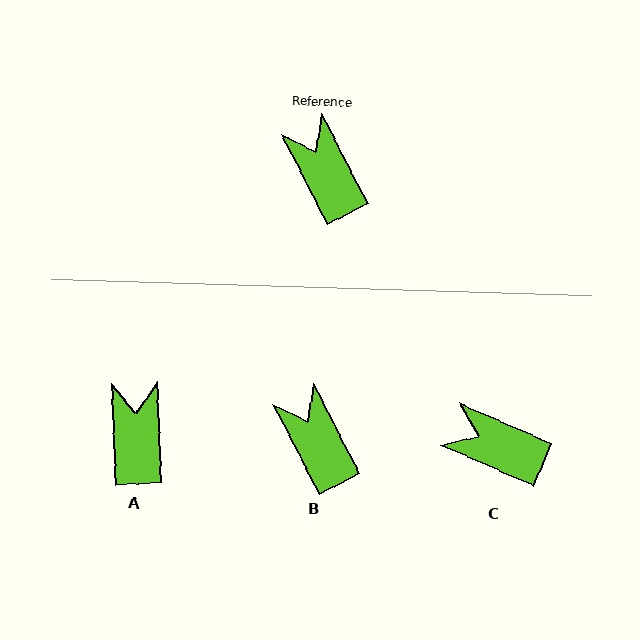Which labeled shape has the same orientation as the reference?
B.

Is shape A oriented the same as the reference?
No, it is off by about 25 degrees.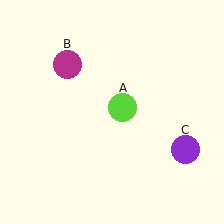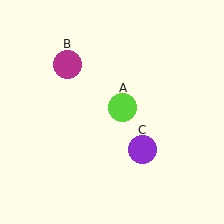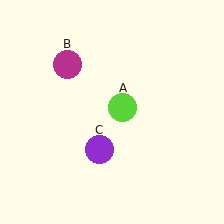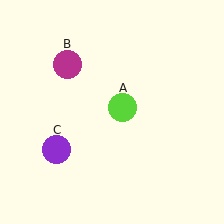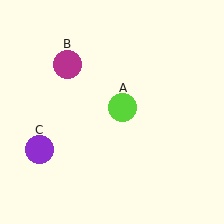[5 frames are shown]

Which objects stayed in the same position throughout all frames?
Lime circle (object A) and magenta circle (object B) remained stationary.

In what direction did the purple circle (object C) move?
The purple circle (object C) moved left.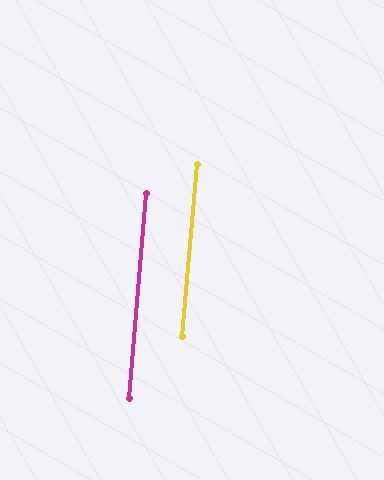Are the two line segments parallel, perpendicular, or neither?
Parallel — their directions differ by only 0.6°.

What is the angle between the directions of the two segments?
Approximately 1 degree.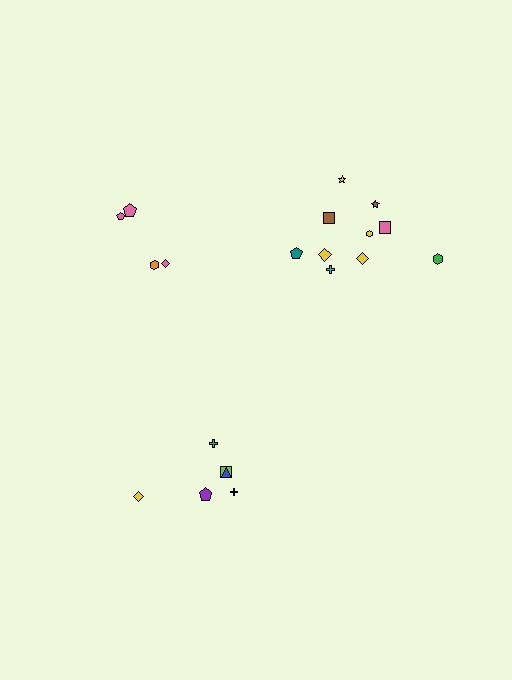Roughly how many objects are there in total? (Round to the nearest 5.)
Roughly 20 objects in total.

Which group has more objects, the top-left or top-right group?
The top-right group.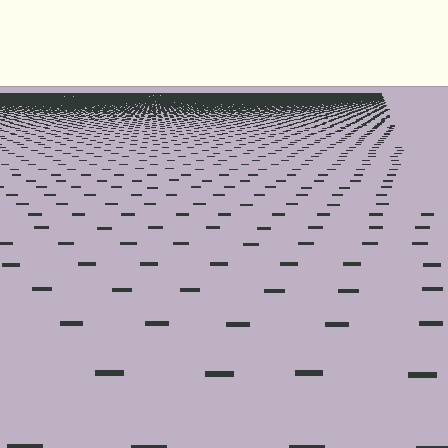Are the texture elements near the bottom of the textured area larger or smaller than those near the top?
Larger. Near the bottom, elements are closer to the viewer and appear at a bigger on-screen size.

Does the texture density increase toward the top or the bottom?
Density increases toward the top.